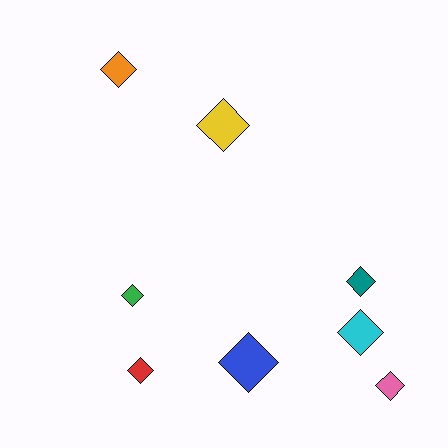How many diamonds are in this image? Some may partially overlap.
There are 8 diamonds.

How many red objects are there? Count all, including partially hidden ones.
There is 1 red object.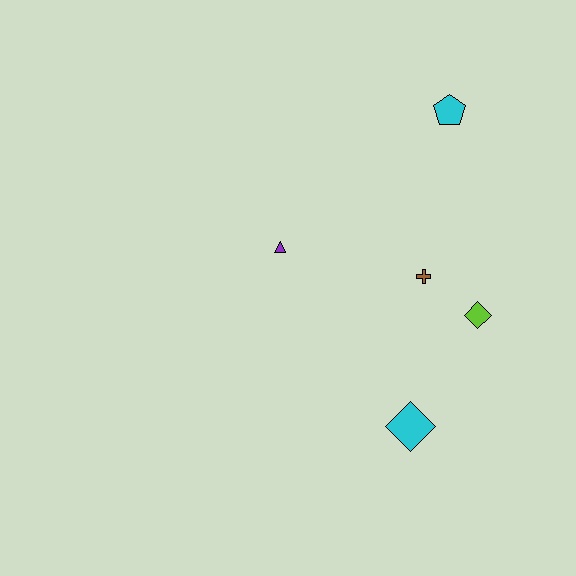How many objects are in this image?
There are 5 objects.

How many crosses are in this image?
There is 1 cross.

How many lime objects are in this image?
There is 1 lime object.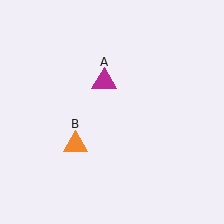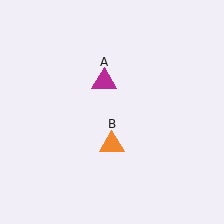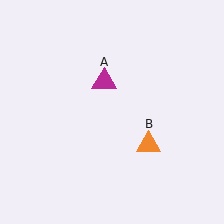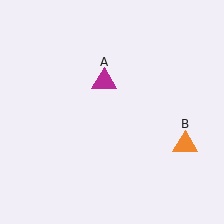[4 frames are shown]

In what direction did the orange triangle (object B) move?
The orange triangle (object B) moved right.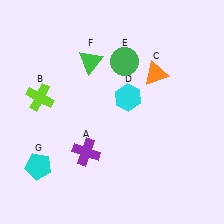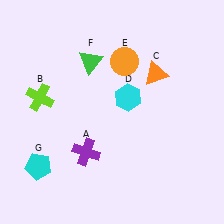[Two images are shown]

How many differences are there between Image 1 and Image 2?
There is 1 difference between the two images.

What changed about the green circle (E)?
In Image 1, E is green. In Image 2, it changed to orange.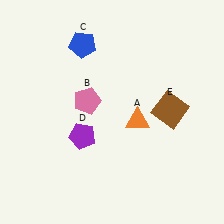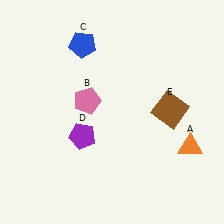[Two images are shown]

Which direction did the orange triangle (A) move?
The orange triangle (A) moved right.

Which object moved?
The orange triangle (A) moved right.